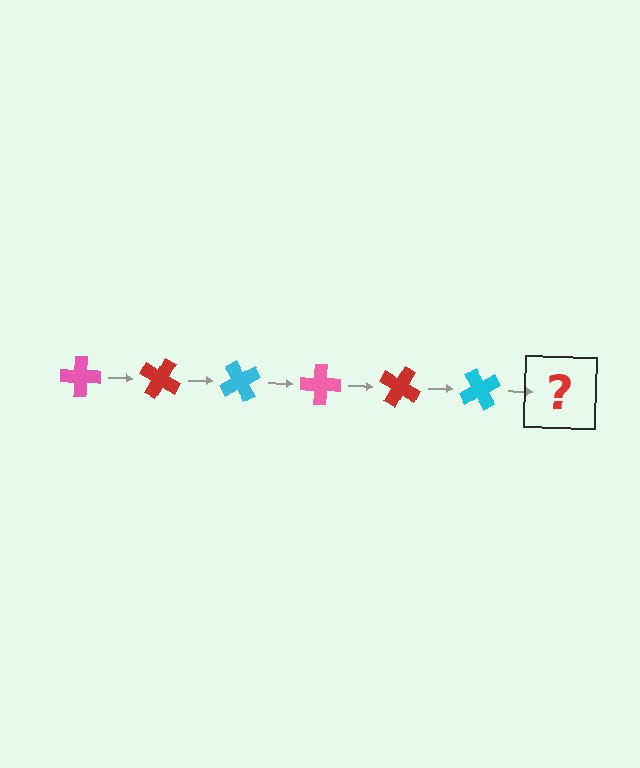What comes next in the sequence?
The next element should be a pink cross, rotated 180 degrees from the start.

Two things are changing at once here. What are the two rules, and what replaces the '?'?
The two rules are that it rotates 30 degrees each step and the color cycles through pink, red, and cyan. The '?' should be a pink cross, rotated 180 degrees from the start.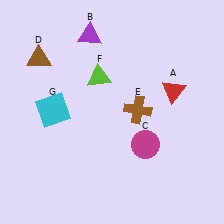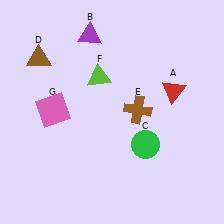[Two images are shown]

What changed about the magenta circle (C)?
In Image 1, C is magenta. In Image 2, it changed to green.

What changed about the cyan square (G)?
In Image 1, G is cyan. In Image 2, it changed to pink.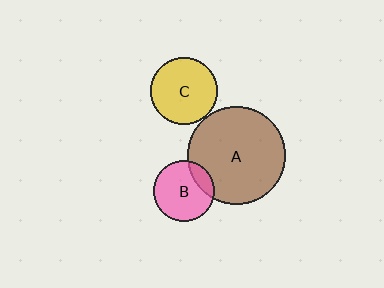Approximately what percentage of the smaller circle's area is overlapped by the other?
Approximately 20%.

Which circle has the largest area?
Circle A (brown).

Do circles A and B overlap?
Yes.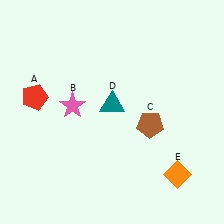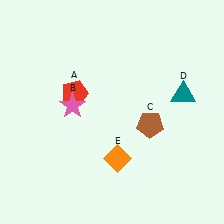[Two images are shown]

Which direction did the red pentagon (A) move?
The red pentagon (A) moved right.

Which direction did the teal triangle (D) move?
The teal triangle (D) moved right.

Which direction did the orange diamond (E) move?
The orange diamond (E) moved left.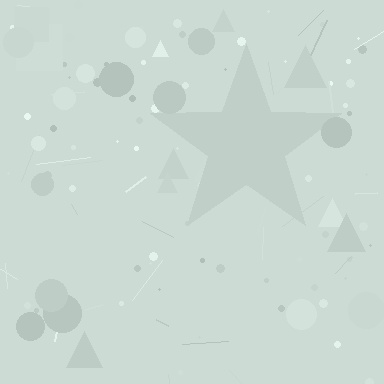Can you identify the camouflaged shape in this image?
The camouflaged shape is a star.